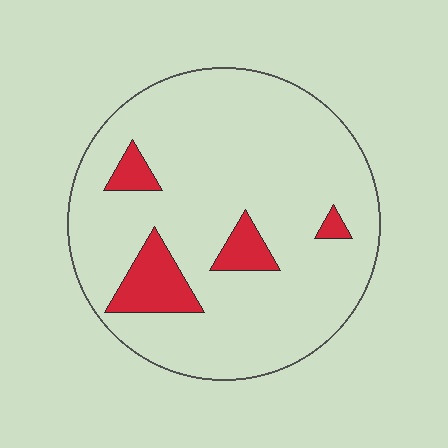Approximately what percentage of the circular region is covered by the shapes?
Approximately 10%.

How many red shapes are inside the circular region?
4.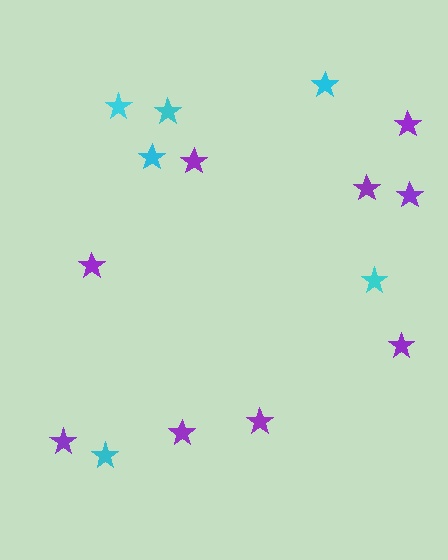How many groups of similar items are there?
There are 2 groups: one group of purple stars (9) and one group of cyan stars (6).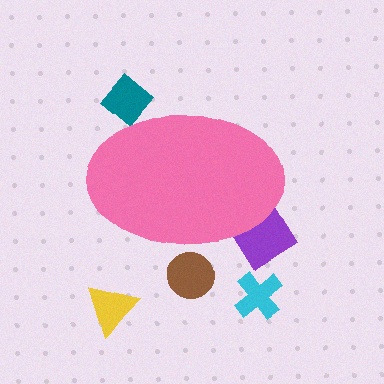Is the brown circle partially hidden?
Yes, the brown circle is partially hidden behind the pink ellipse.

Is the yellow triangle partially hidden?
No, the yellow triangle is fully visible.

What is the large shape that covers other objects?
A pink ellipse.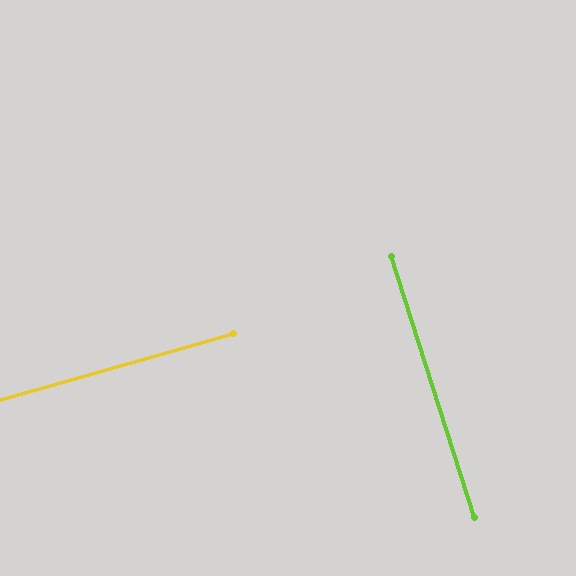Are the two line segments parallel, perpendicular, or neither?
Perpendicular — they meet at approximately 88°.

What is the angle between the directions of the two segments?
Approximately 88 degrees.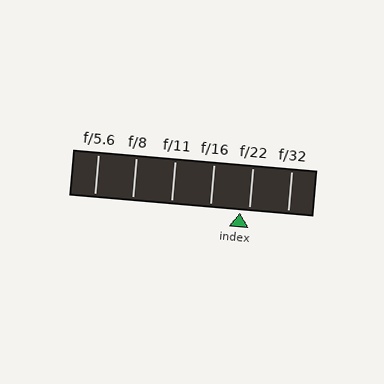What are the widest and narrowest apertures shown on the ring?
The widest aperture shown is f/5.6 and the narrowest is f/32.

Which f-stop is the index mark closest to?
The index mark is closest to f/22.